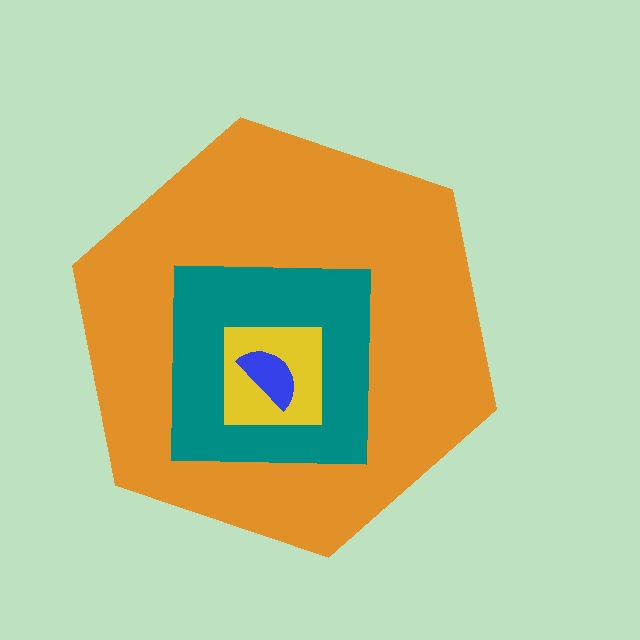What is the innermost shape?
The blue semicircle.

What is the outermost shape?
The orange hexagon.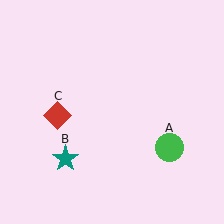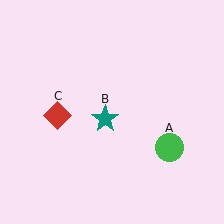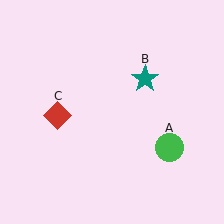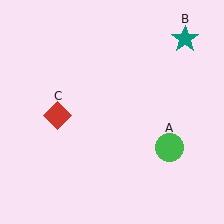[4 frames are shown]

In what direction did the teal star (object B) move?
The teal star (object B) moved up and to the right.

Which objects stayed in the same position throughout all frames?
Green circle (object A) and red diamond (object C) remained stationary.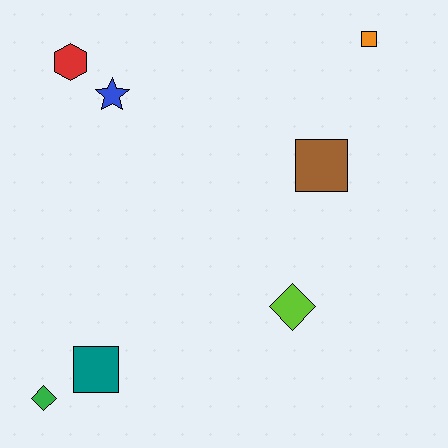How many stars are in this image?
There is 1 star.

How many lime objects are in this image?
There is 1 lime object.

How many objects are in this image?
There are 7 objects.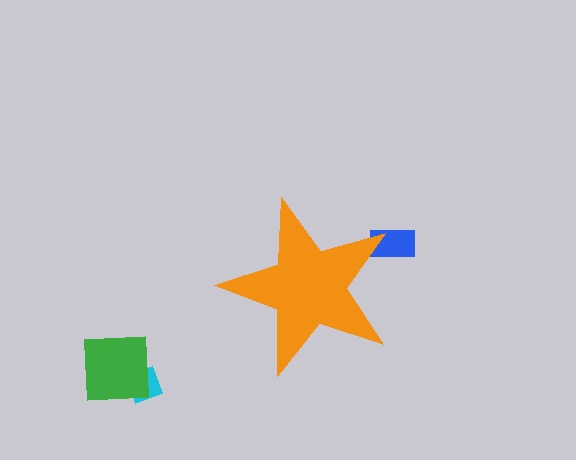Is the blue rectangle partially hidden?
Yes, the blue rectangle is partially hidden behind the orange star.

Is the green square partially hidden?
No, the green square is fully visible.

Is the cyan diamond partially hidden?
No, the cyan diamond is fully visible.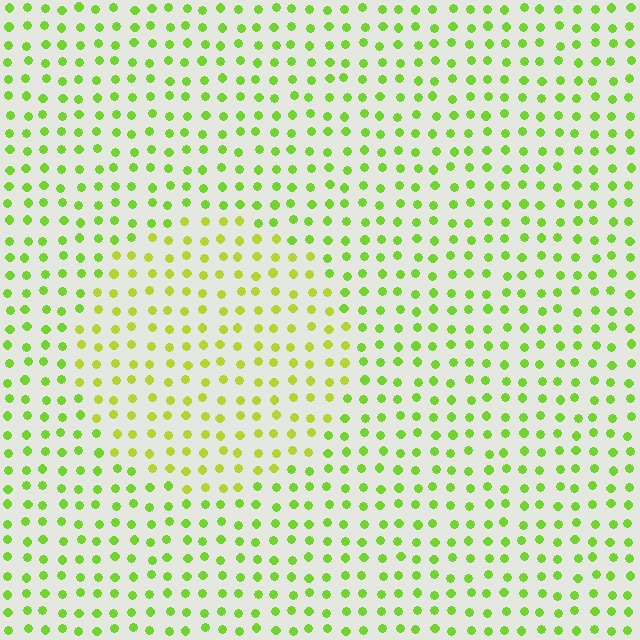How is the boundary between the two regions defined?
The boundary is defined purely by a slight shift in hue (about 24 degrees). Spacing, size, and orientation are identical on both sides.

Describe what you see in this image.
The image is filled with small lime elements in a uniform arrangement. A circle-shaped region is visible where the elements are tinted to a slightly different hue, forming a subtle color boundary.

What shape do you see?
I see a circle.